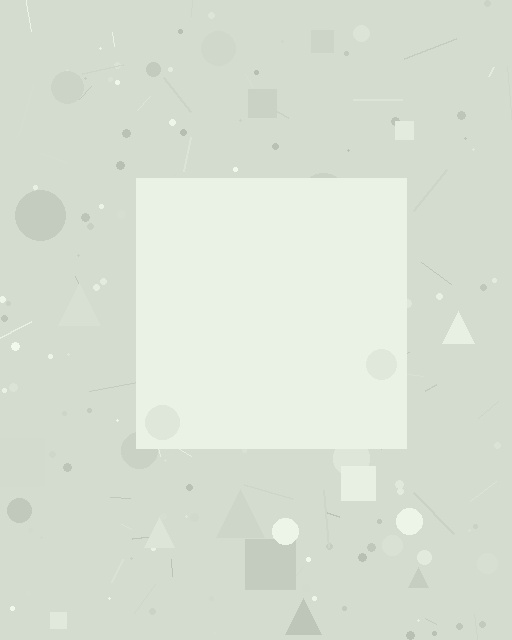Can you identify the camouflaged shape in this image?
The camouflaged shape is a square.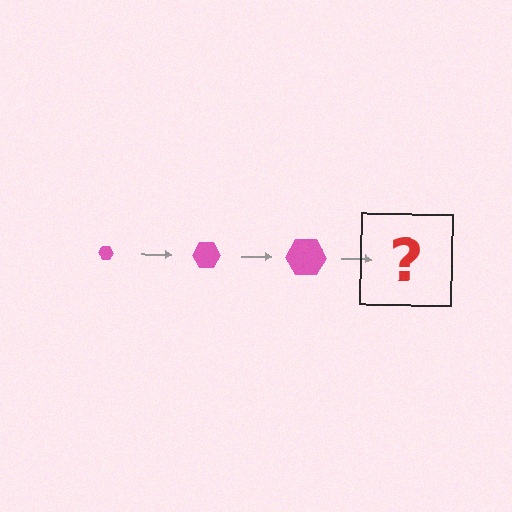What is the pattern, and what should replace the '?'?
The pattern is that the hexagon gets progressively larger each step. The '?' should be a pink hexagon, larger than the previous one.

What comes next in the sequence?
The next element should be a pink hexagon, larger than the previous one.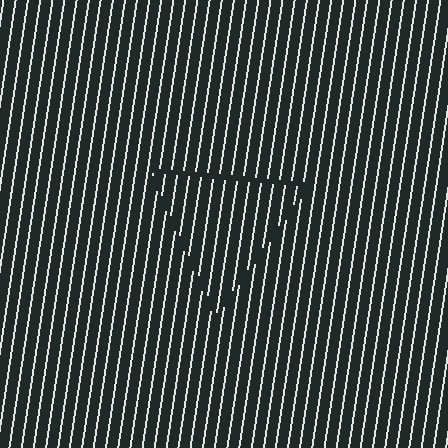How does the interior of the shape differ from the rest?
The interior of the shape contains the same grating, shifted by half a period — the contour is defined by the phase discontinuity where line-ends from the inner and outer gratings abut.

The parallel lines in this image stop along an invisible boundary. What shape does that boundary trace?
An illusory triangle. The interior of the shape contains the same grating, shifted by half a period — the contour is defined by the phase discontinuity where line-ends from the inner and outer gratings abut.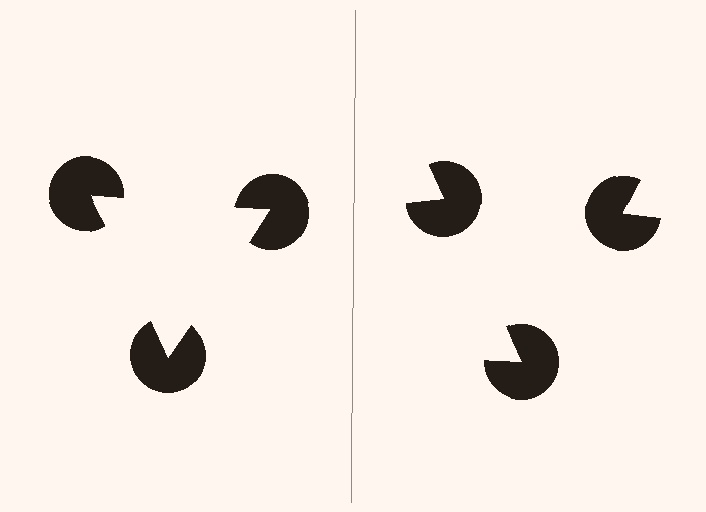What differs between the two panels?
The pac-man discs are positioned identically on both sides; only the wedge orientations differ. On the left they align to a triangle; on the right they are misaligned.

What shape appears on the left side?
An illusory triangle.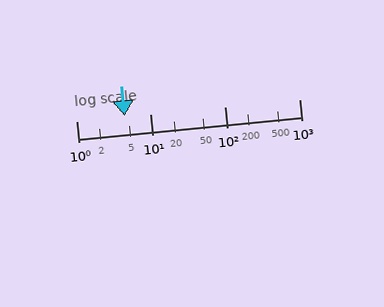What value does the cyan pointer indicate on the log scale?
The pointer indicates approximately 4.4.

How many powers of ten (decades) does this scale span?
The scale spans 3 decades, from 1 to 1000.